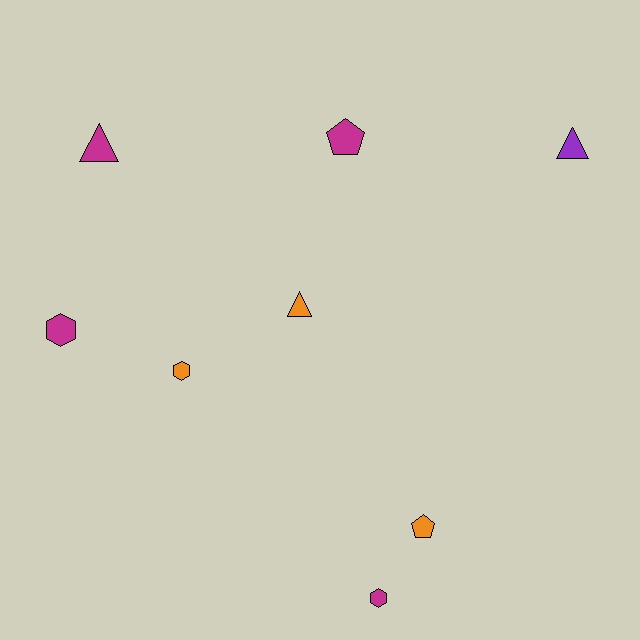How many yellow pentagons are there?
There are no yellow pentagons.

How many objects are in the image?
There are 8 objects.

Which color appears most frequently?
Magenta, with 4 objects.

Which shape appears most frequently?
Triangle, with 3 objects.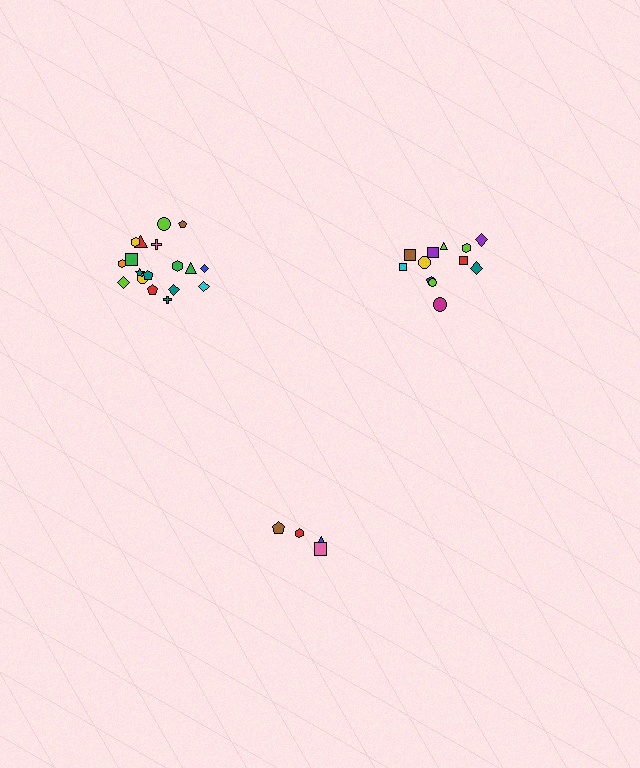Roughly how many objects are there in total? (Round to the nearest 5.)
Roughly 35 objects in total.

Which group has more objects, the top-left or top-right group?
The top-left group.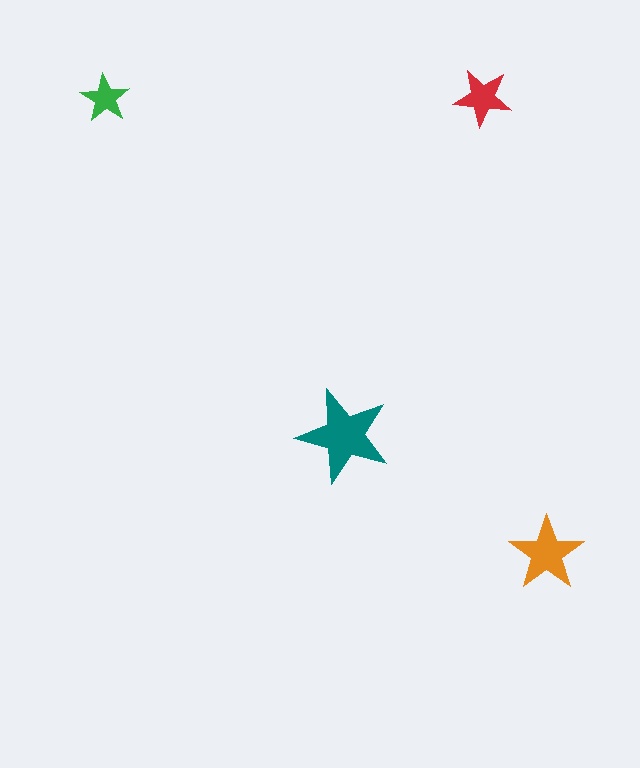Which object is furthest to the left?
The green star is leftmost.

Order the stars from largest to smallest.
the teal one, the orange one, the red one, the green one.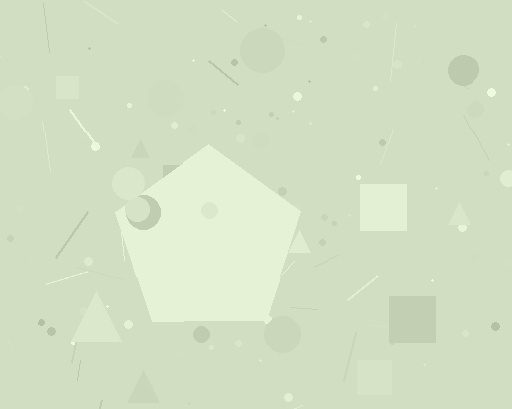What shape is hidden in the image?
A pentagon is hidden in the image.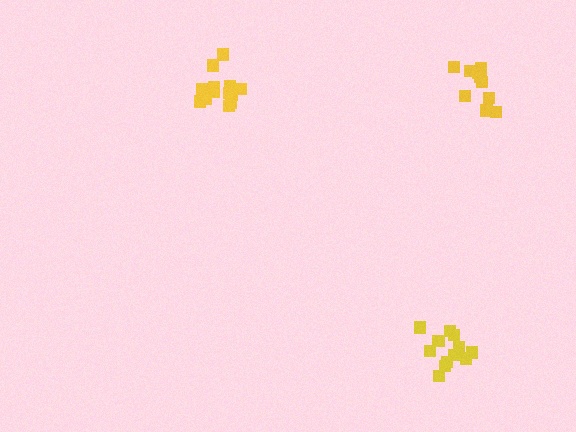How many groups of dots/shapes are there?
There are 3 groups.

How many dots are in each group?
Group 1: 13 dots, Group 2: 11 dots, Group 3: 12 dots (36 total).